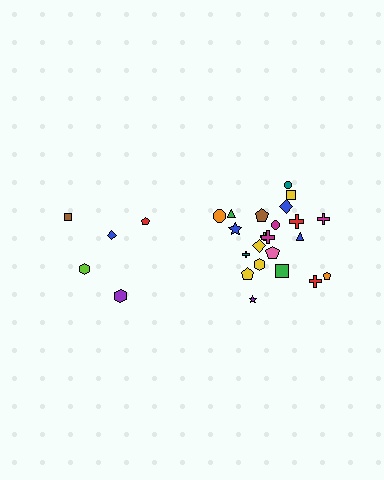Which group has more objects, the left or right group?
The right group.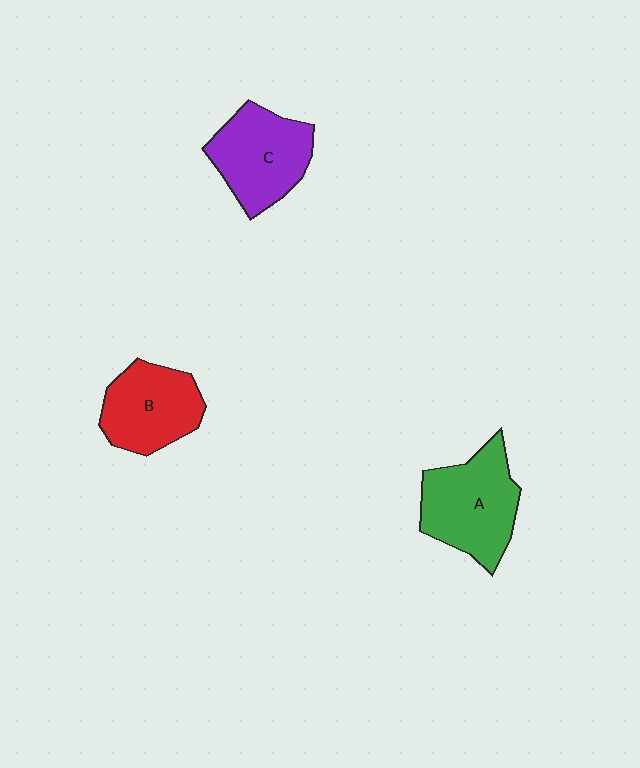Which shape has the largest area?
Shape A (green).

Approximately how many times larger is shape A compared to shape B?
Approximately 1.2 times.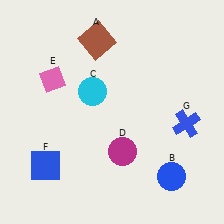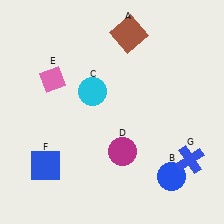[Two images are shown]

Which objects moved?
The objects that moved are: the brown square (A), the blue cross (G).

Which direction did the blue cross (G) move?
The blue cross (G) moved down.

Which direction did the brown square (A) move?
The brown square (A) moved right.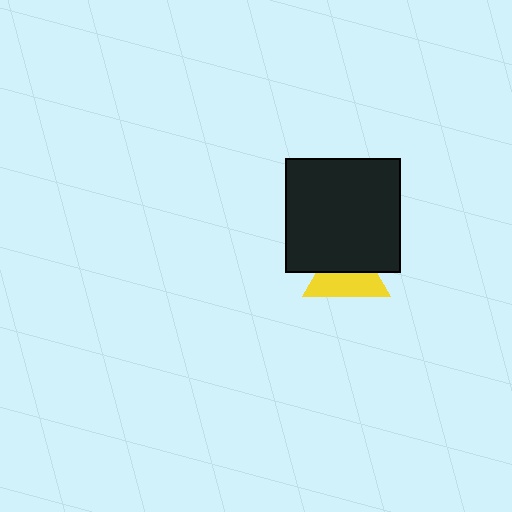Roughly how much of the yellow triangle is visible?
About half of it is visible (roughly 53%).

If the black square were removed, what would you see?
You would see the complete yellow triangle.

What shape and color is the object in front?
The object in front is a black square.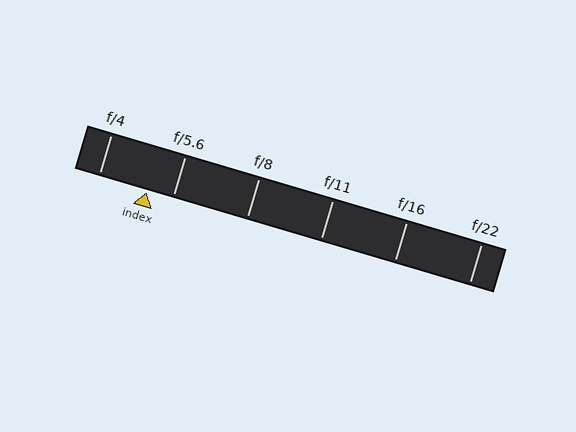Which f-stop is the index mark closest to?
The index mark is closest to f/5.6.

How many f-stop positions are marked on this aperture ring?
There are 6 f-stop positions marked.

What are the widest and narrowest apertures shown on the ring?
The widest aperture shown is f/4 and the narrowest is f/22.